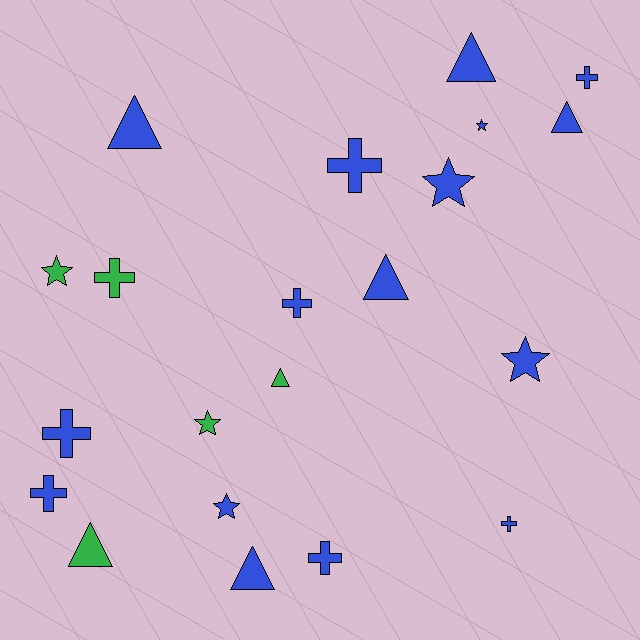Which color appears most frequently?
Blue, with 16 objects.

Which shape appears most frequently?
Cross, with 8 objects.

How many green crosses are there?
There is 1 green cross.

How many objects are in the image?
There are 21 objects.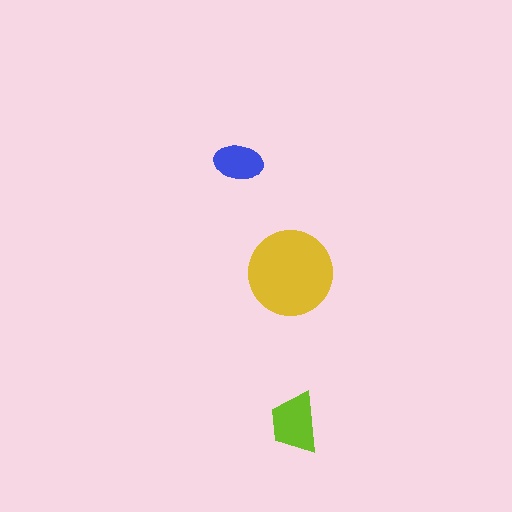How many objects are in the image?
There are 3 objects in the image.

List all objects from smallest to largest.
The blue ellipse, the lime trapezoid, the yellow circle.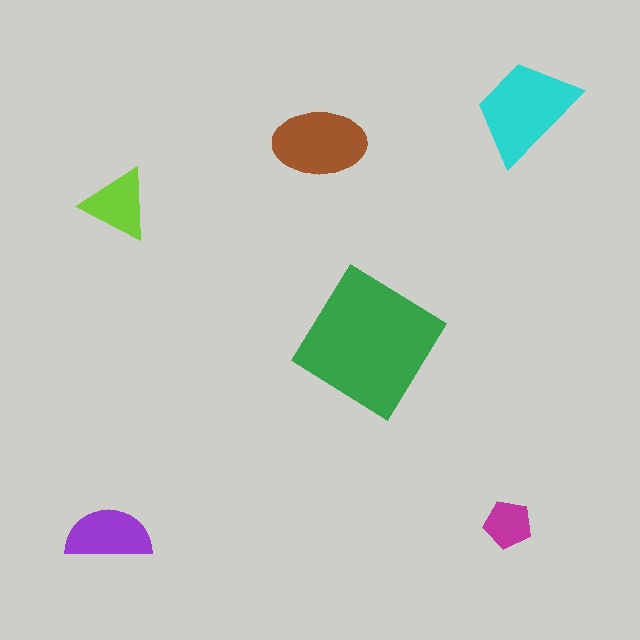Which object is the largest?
The green diamond.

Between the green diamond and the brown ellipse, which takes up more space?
The green diamond.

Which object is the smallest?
The magenta pentagon.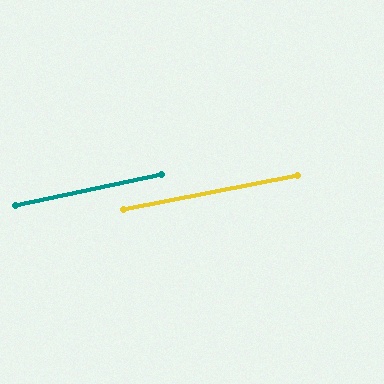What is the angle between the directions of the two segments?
Approximately 1 degree.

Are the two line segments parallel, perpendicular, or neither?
Parallel — their directions differ by only 1.1°.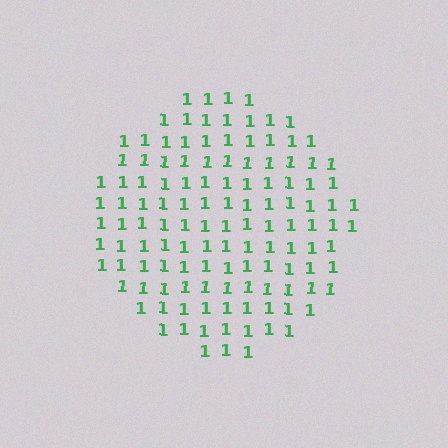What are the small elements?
The small elements are digit 1's.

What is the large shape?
The large shape is a circle.